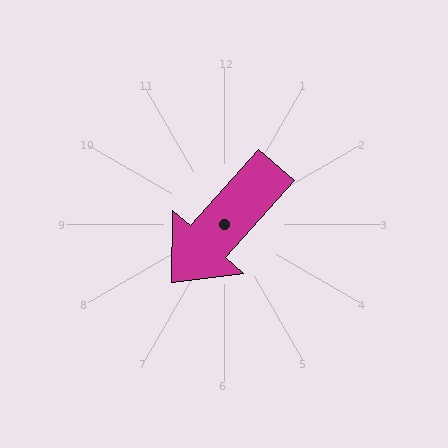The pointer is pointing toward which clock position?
Roughly 7 o'clock.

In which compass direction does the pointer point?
Southwest.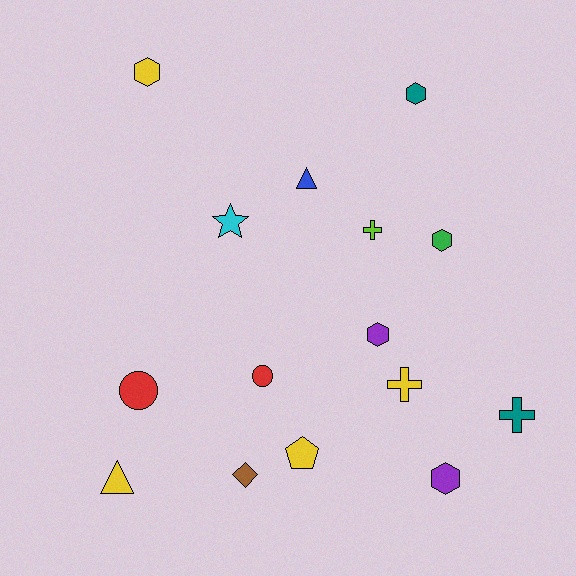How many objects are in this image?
There are 15 objects.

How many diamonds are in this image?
There is 1 diamond.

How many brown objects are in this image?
There is 1 brown object.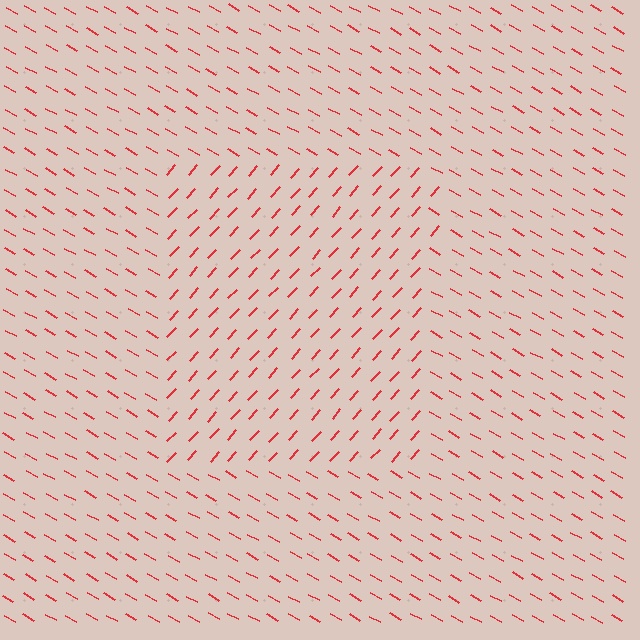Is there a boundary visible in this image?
Yes, there is a texture boundary formed by a change in line orientation.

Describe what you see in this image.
The image is filled with small red line segments. A rectangle region in the image has lines oriented differently from the surrounding lines, creating a visible texture boundary.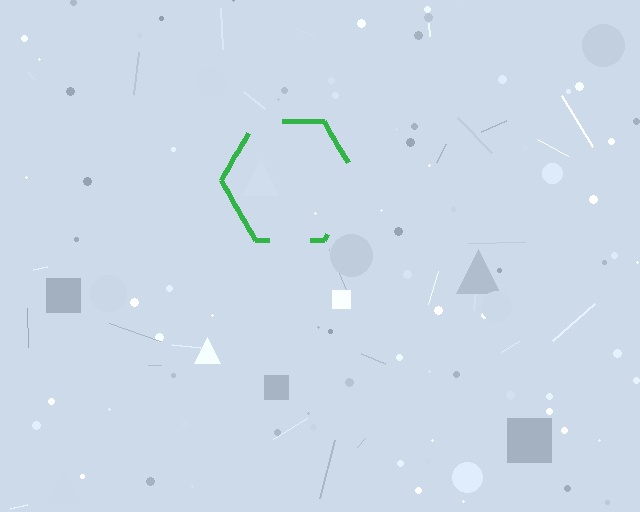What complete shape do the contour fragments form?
The contour fragments form a hexagon.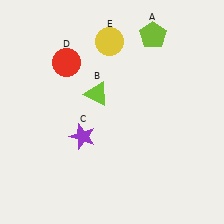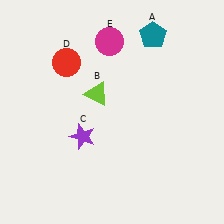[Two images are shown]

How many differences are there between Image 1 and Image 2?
There are 2 differences between the two images.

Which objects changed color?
A changed from lime to teal. E changed from yellow to magenta.